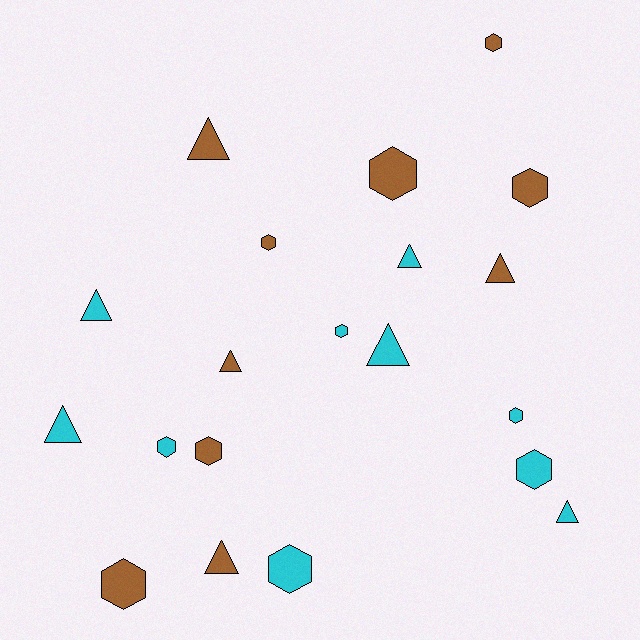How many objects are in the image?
There are 20 objects.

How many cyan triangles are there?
There are 5 cyan triangles.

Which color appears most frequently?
Cyan, with 10 objects.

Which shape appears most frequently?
Hexagon, with 11 objects.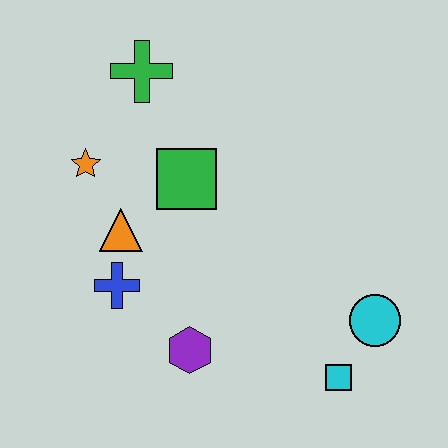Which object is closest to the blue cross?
The orange triangle is closest to the blue cross.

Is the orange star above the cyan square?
Yes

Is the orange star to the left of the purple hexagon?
Yes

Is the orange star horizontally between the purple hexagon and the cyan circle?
No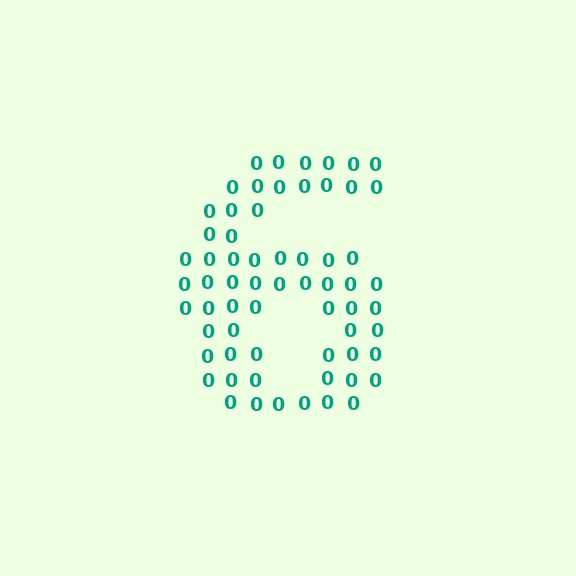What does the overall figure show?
The overall figure shows the digit 6.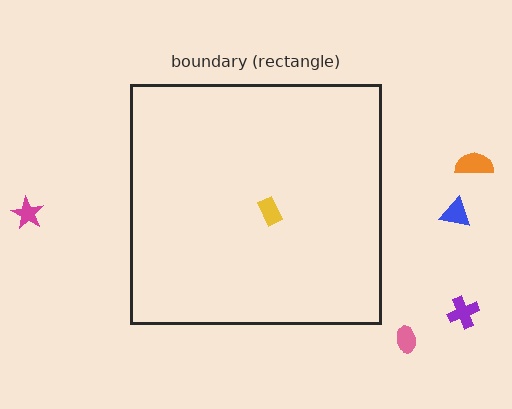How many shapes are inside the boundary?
1 inside, 5 outside.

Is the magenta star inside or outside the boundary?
Outside.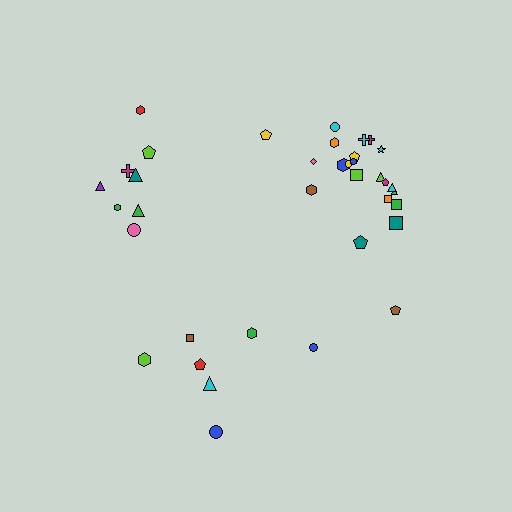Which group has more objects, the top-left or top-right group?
The top-right group.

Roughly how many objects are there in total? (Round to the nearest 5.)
Roughly 35 objects in total.